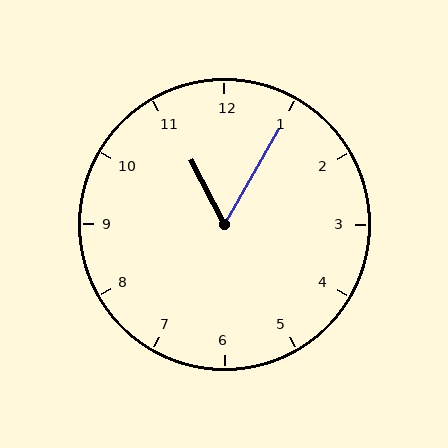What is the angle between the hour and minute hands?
Approximately 58 degrees.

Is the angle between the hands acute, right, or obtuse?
It is acute.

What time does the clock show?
11:05.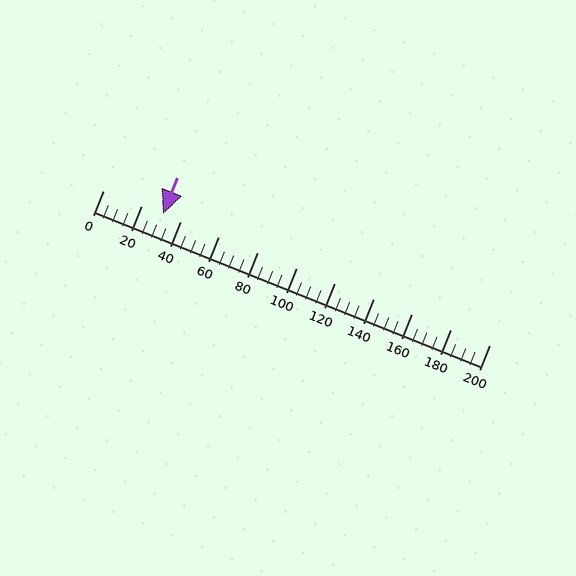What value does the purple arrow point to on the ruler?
The purple arrow points to approximately 31.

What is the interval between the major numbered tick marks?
The major tick marks are spaced 20 units apart.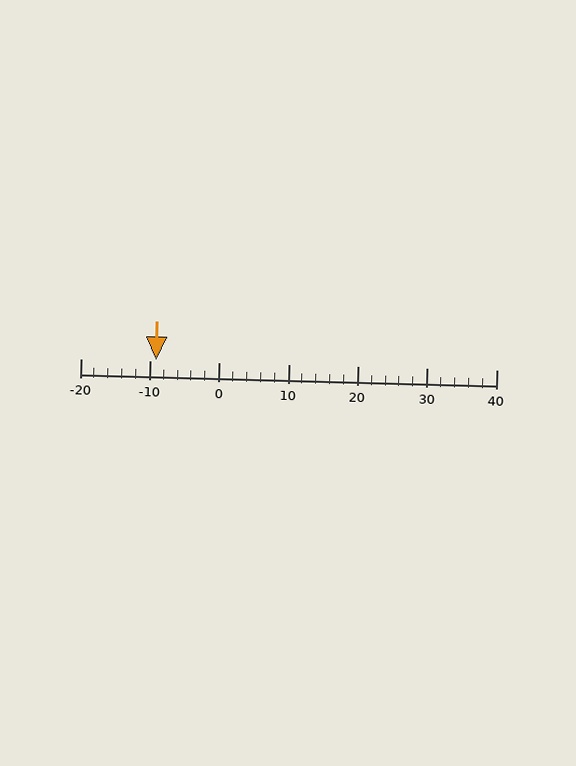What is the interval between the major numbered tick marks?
The major tick marks are spaced 10 units apart.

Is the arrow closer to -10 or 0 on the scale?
The arrow is closer to -10.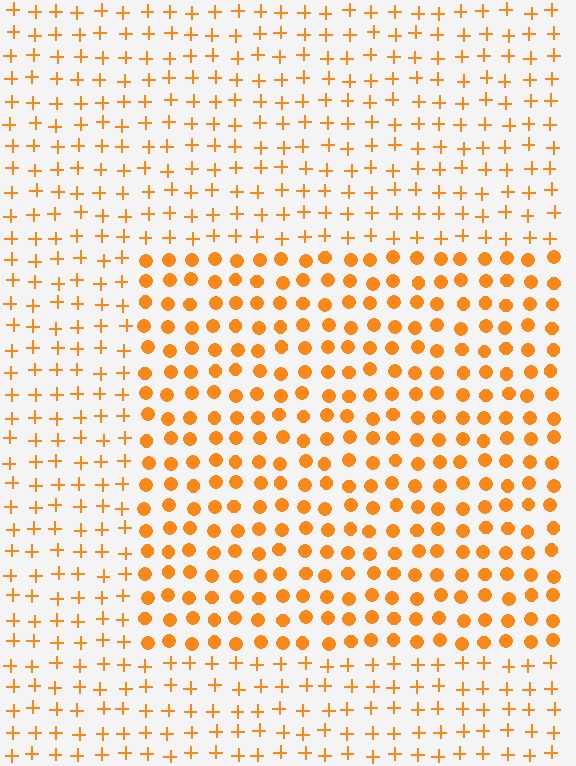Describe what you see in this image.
The image is filled with small orange elements arranged in a uniform grid. A rectangle-shaped region contains circles, while the surrounding area contains plus signs. The boundary is defined purely by the change in element shape.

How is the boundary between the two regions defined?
The boundary is defined by a change in element shape: circles inside vs. plus signs outside. All elements share the same color and spacing.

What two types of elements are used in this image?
The image uses circles inside the rectangle region and plus signs outside it.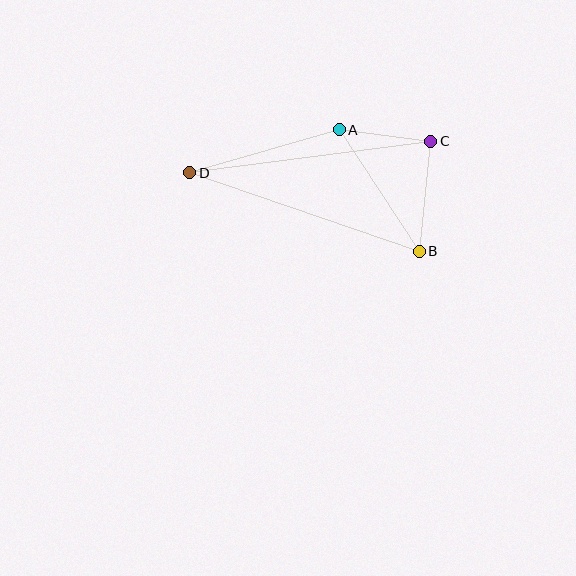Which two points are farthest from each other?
Points C and D are farthest from each other.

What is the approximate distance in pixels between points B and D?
The distance between B and D is approximately 242 pixels.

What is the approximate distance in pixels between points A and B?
The distance between A and B is approximately 146 pixels.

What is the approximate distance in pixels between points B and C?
The distance between B and C is approximately 111 pixels.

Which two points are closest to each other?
Points A and C are closest to each other.